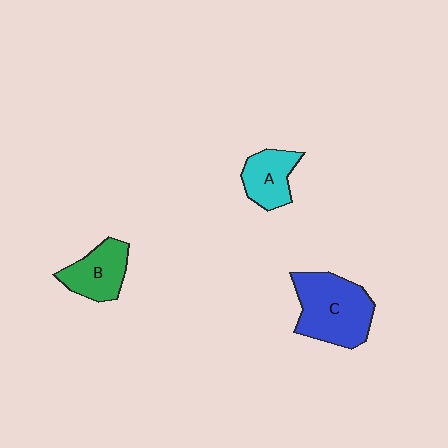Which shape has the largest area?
Shape C (blue).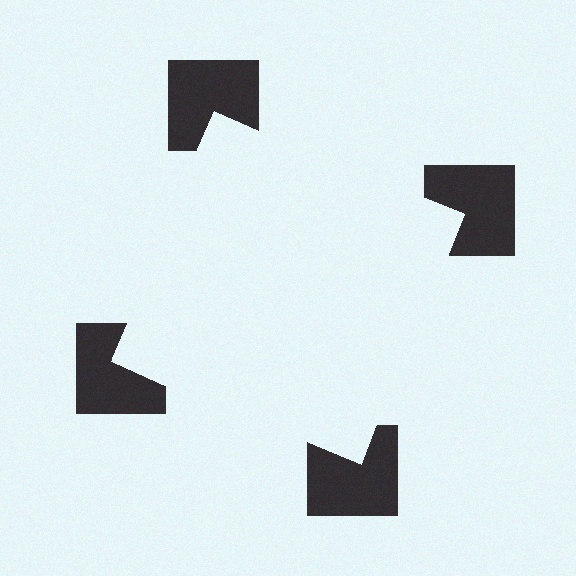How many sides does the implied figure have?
4 sides.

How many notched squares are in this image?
There are 4 — one at each vertex of the illusory square.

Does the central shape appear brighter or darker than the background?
It typically appears slightly brighter than the background, even though no actual brightness change is drawn.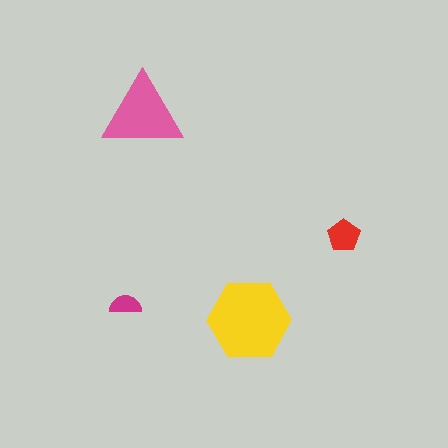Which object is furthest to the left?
The magenta semicircle is leftmost.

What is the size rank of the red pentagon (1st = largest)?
3rd.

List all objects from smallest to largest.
The magenta semicircle, the red pentagon, the pink triangle, the yellow hexagon.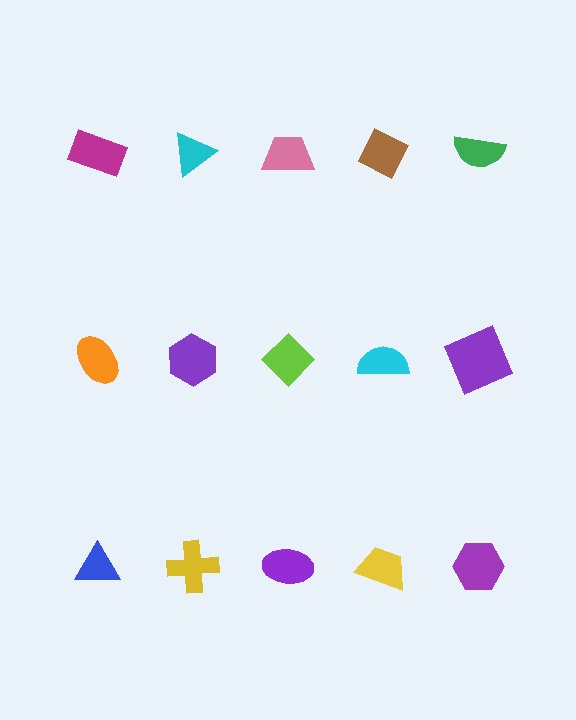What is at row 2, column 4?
A cyan semicircle.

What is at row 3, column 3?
A purple ellipse.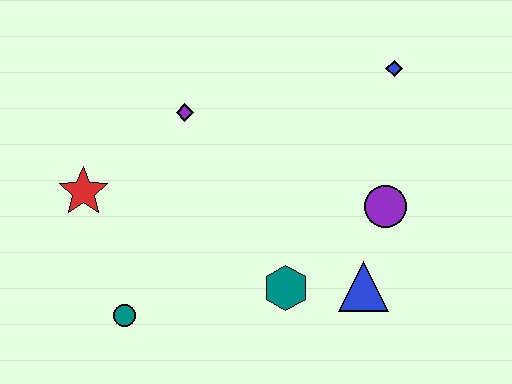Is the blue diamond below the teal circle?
No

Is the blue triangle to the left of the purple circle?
Yes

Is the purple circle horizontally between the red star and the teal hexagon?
No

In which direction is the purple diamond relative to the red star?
The purple diamond is to the right of the red star.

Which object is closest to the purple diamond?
The red star is closest to the purple diamond.